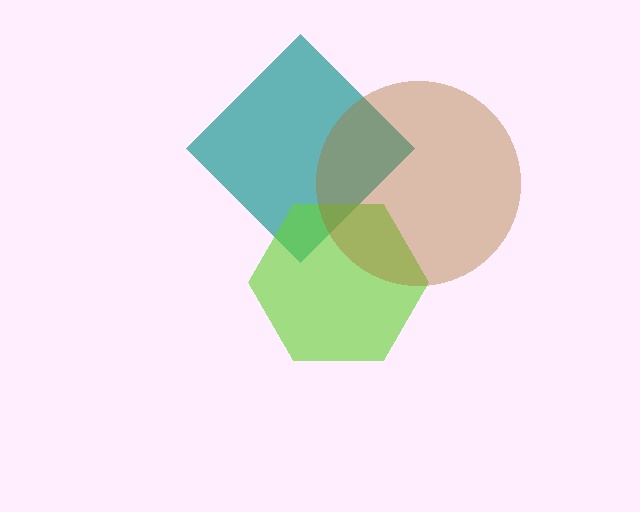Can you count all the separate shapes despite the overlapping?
Yes, there are 3 separate shapes.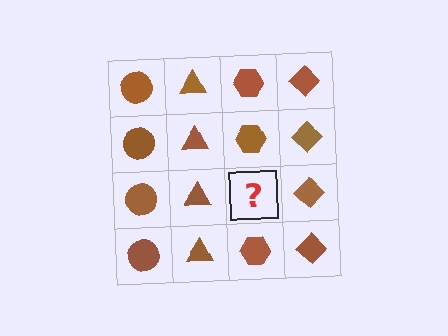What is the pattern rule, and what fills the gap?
The rule is that each column has a consistent shape. The gap should be filled with a brown hexagon.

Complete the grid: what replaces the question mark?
The question mark should be replaced with a brown hexagon.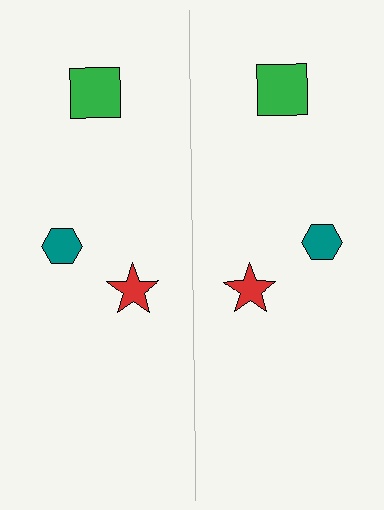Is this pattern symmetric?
Yes, this pattern has bilateral (reflection) symmetry.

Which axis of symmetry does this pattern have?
The pattern has a vertical axis of symmetry running through the center of the image.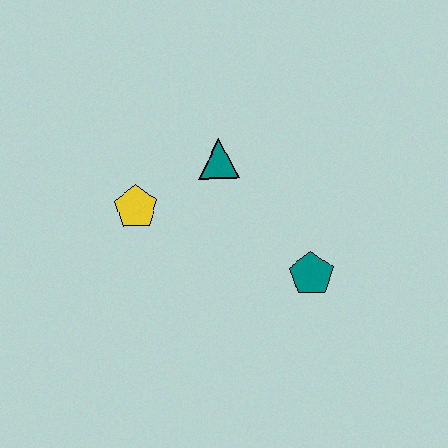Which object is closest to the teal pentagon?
The teal triangle is closest to the teal pentagon.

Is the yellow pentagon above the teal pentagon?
Yes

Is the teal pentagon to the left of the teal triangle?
No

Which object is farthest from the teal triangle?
The teal pentagon is farthest from the teal triangle.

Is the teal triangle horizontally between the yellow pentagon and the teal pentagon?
Yes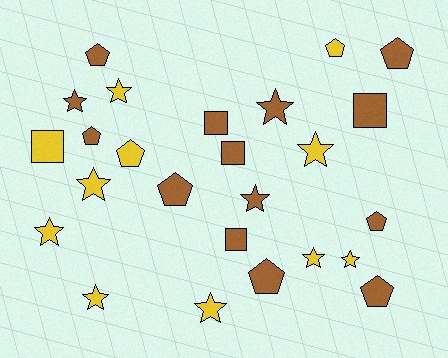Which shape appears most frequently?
Star, with 11 objects.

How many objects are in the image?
There are 25 objects.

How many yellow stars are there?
There are 8 yellow stars.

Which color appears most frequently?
Brown, with 14 objects.